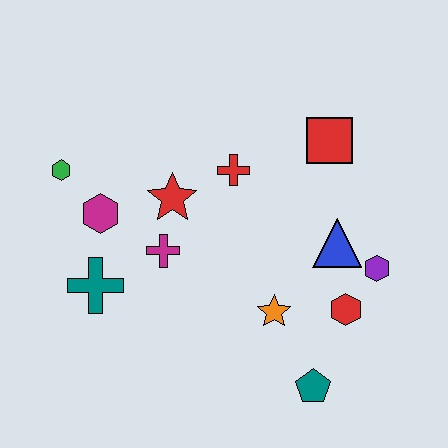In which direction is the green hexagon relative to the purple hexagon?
The green hexagon is to the left of the purple hexagon.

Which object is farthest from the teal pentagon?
The green hexagon is farthest from the teal pentagon.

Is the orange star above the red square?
No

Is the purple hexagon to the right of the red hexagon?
Yes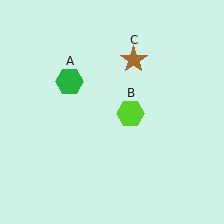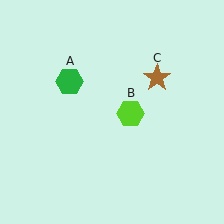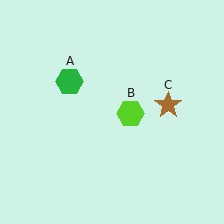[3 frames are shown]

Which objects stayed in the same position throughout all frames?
Green hexagon (object A) and lime hexagon (object B) remained stationary.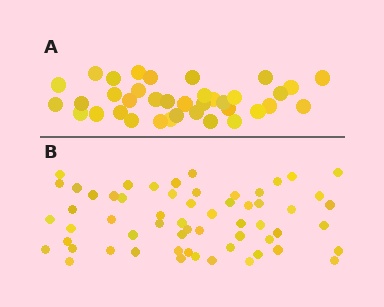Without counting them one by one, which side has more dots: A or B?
Region B (the bottom region) has more dots.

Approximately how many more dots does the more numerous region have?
Region B has approximately 20 more dots than region A.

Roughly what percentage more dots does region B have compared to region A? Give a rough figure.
About 60% more.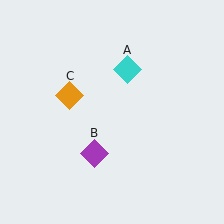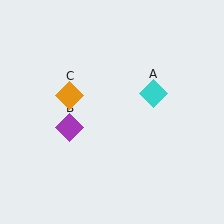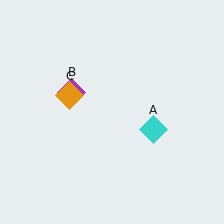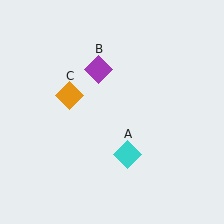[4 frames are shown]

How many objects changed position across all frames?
2 objects changed position: cyan diamond (object A), purple diamond (object B).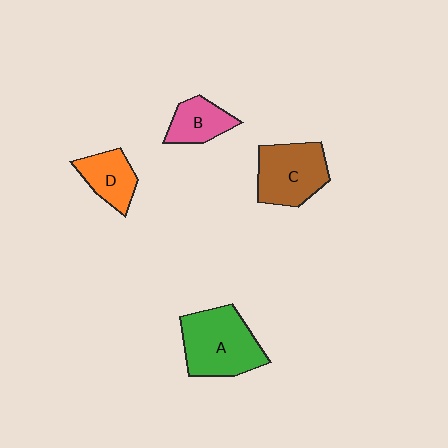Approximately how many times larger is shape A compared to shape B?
Approximately 2.0 times.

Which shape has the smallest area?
Shape B (pink).